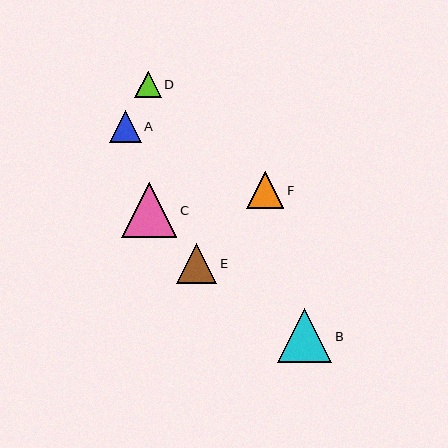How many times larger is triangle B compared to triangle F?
Triangle B is approximately 1.5 times the size of triangle F.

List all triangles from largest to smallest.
From largest to smallest: C, B, E, F, A, D.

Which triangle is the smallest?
Triangle D is the smallest with a size of approximately 26 pixels.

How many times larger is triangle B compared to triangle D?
Triangle B is approximately 2.1 times the size of triangle D.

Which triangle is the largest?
Triangle C is the largest with a size of approximately 55 pixels.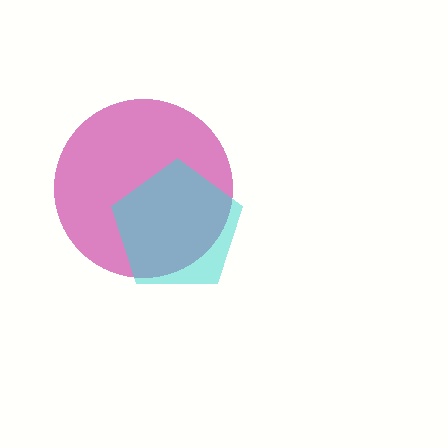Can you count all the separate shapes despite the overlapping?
Yes, there are 2 separate shapes.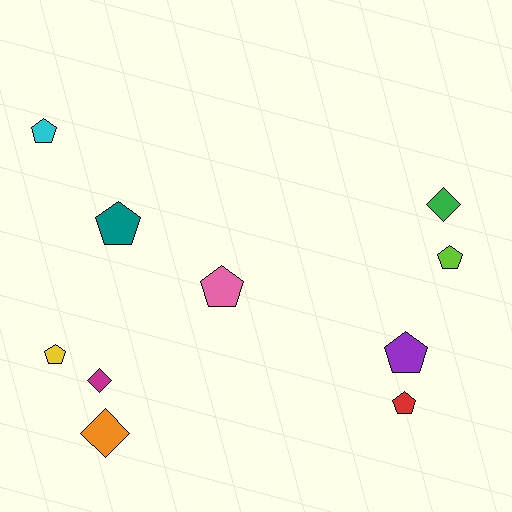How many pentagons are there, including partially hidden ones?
There are 7 pentagons.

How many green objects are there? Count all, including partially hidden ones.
There is 1 green object.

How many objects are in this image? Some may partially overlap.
There are 10 objects.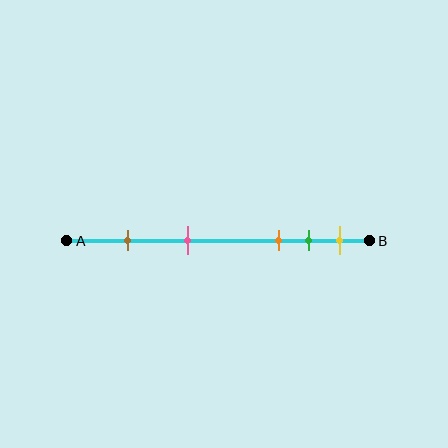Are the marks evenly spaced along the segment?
No, the marks are not evenly spaced.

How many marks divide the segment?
There are 5 marks dividing the segment.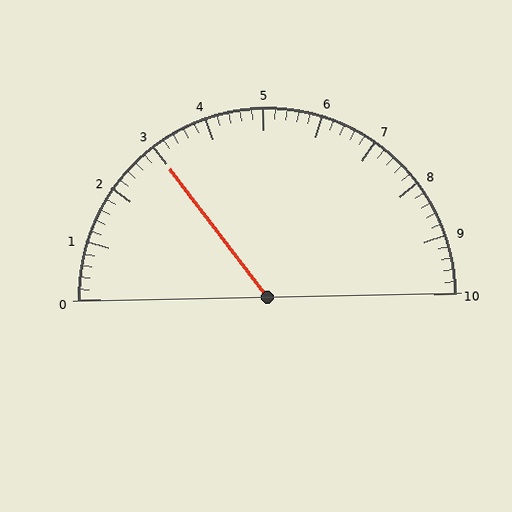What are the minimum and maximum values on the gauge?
The gauge ranges from 0 to 10.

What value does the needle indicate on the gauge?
The needle indicates approximately 3.0.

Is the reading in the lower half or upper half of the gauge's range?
The reading is in the lower half of the range (0 to 10).